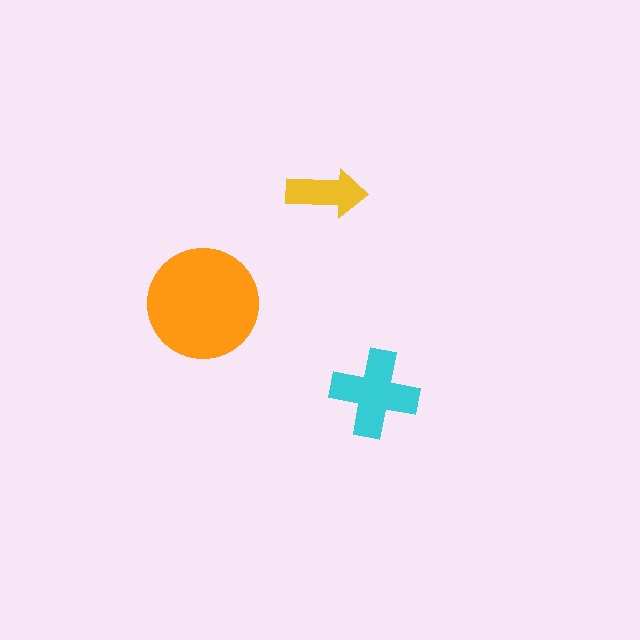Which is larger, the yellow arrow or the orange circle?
The orange circle.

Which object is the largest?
The orange circle.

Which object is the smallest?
The yellow arrow.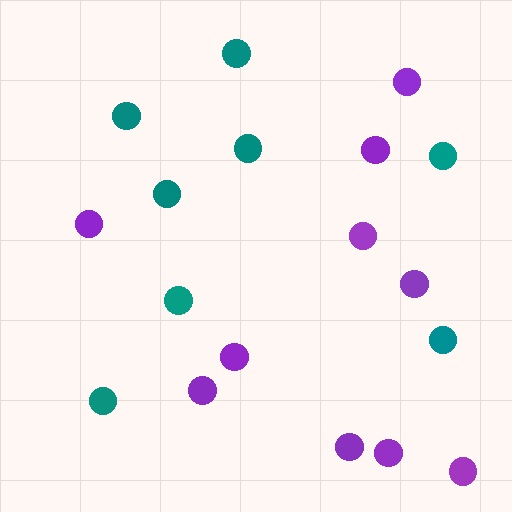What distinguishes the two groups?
There are 2 groups: one group of teal circles (8) and one group of purple circles (10).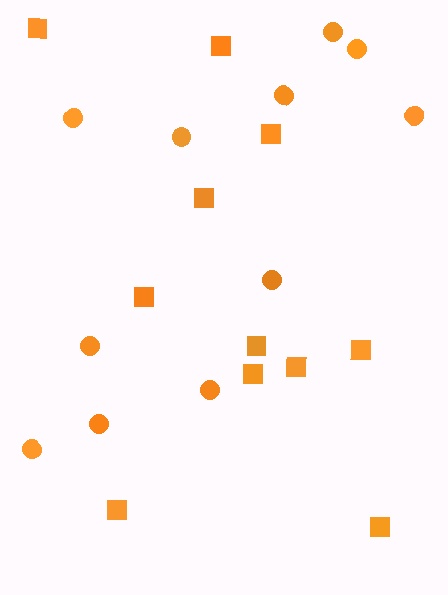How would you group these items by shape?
There are 2 groups: one group of circles (11) and one group of squares (11).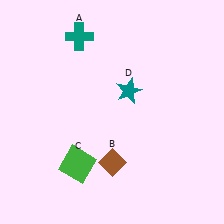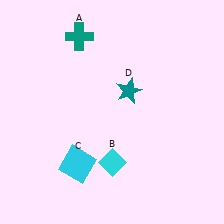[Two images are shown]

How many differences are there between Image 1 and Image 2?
There are 2 differences between the two images.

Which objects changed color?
B changed from brown to cyan. C changed from green to cyan.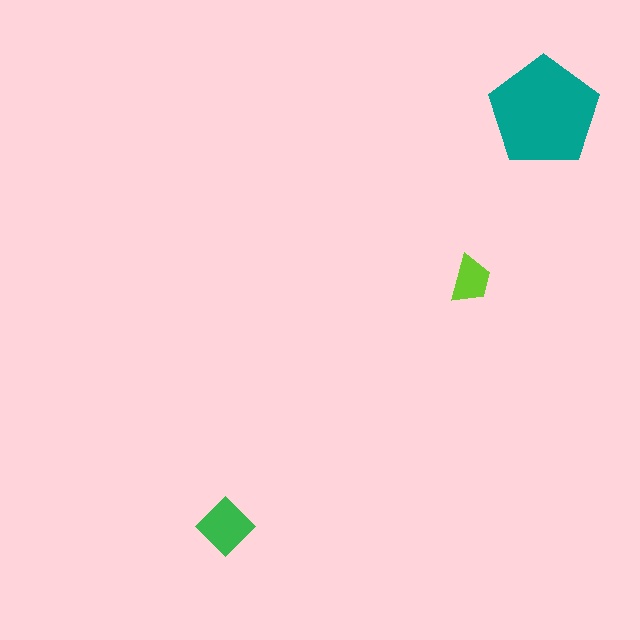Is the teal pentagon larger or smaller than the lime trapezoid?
Larger.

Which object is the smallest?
The lime trapezoid.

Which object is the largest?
The teal pentagon.